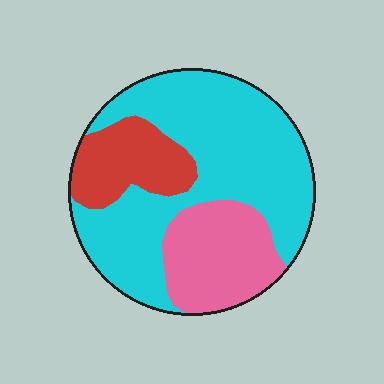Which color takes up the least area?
Red, at roughly 15%.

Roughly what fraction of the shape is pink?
Pink covers roughly 25% of the shape.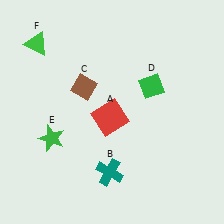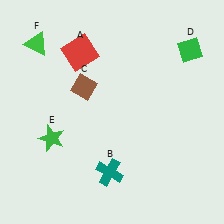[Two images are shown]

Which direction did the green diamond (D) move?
The green diamond (D) moved right.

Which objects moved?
The objects that moved are: the red square (A), the green diamond (D).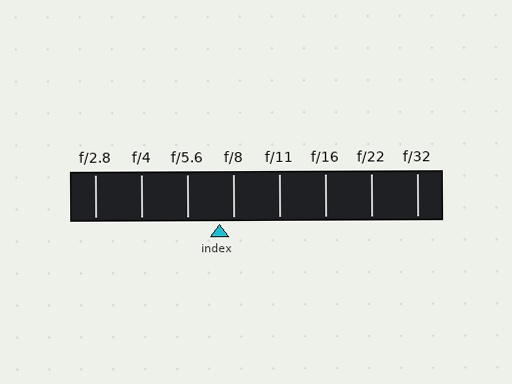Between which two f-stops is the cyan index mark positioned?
The index mark is between f/5.6 and f/8.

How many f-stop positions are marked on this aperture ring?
There are 8 f-stop positions marked.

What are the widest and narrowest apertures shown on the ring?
The widest aperture shown is f/2.8 and the narrowest is f/32.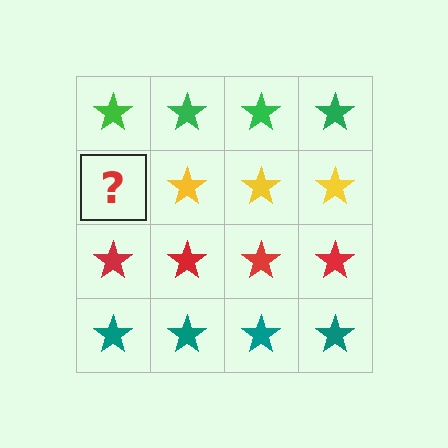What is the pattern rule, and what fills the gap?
The rule is that each row has a consistent color. The gap should be filled with a yellow star.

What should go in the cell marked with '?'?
The missing cell should contain a yellow star.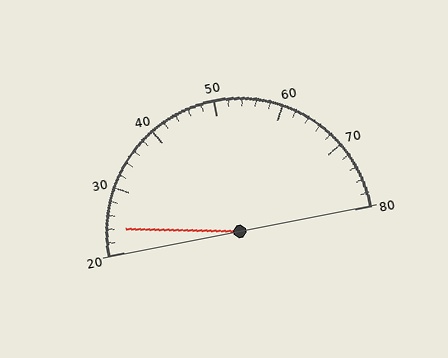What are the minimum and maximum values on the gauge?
The gauge ranges from 20 to 80.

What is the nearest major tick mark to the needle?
The nearest major tick mark is 20.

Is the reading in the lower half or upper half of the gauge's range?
The reading is in the lower half of the range (20 to 80).